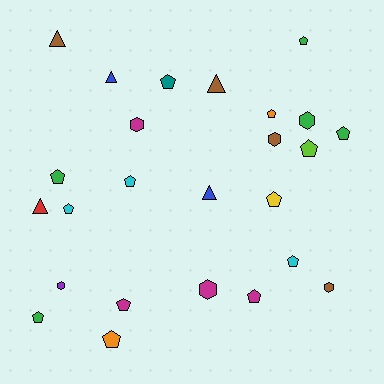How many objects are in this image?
There are 25 objects.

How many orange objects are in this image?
There are 2 orange objects.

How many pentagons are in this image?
There are 14 pentagons.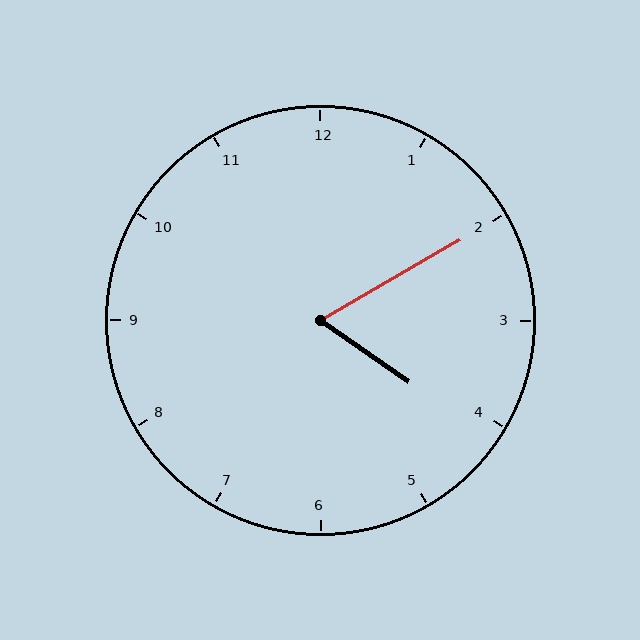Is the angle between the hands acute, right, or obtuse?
It is acute.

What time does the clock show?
4:10.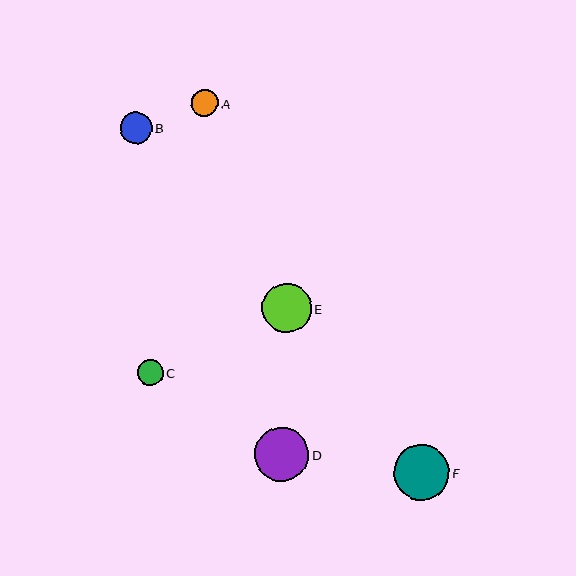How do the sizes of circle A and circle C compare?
Circle A and circle C are approximately the same size.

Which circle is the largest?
Circle F is the largest with a size of approximately 55 pixels.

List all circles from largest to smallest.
From largest to smallest: F, D, E, B, A, C.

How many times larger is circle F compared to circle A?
Circle F is approximately 2.0 times the size of circle A.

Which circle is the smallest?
Circle C is the smallest with a size of approximately 26 pixels.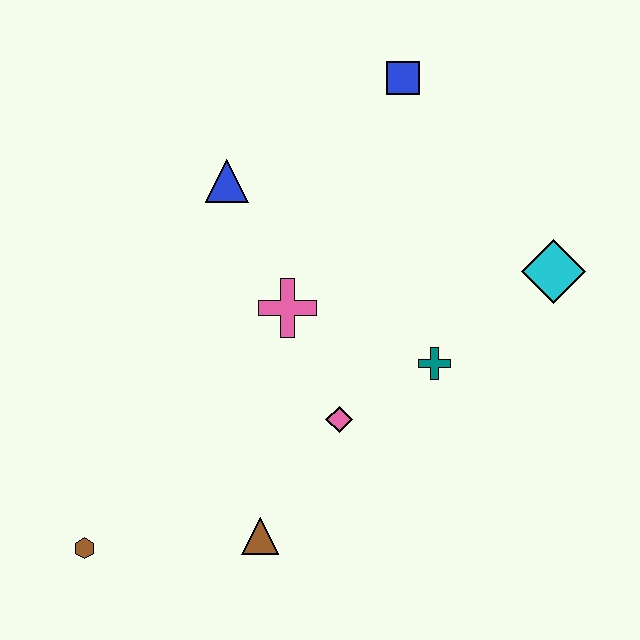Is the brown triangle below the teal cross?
Yes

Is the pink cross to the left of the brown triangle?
No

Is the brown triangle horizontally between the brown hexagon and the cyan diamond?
Yes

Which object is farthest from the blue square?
The brown hexagon is farthest from the blue square.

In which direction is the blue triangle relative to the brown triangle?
The blue triangle is above the brown triangle.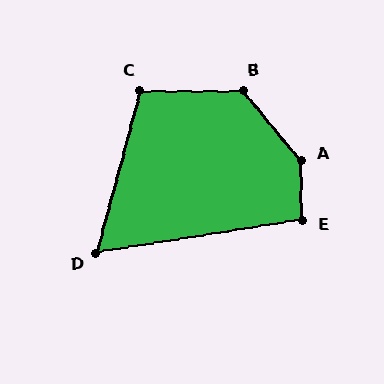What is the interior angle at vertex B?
Approximately 129 degrees (obtuse).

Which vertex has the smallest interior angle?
D, at approximately 66 degrees.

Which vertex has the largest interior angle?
A, at approximately 141 degrees.